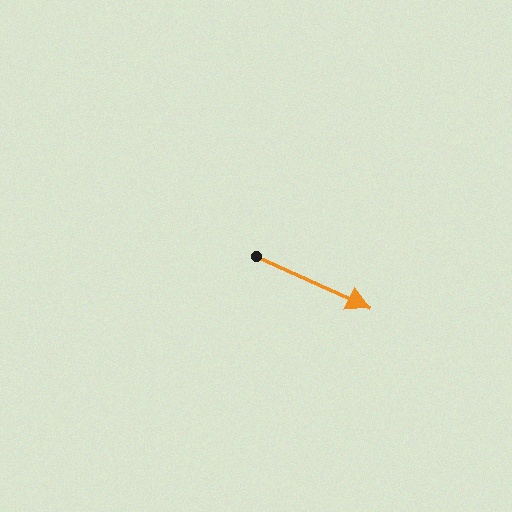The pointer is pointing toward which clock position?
Roughly 4 o'clock.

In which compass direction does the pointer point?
Southeast.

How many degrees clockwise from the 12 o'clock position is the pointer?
Approximately 115 degrees.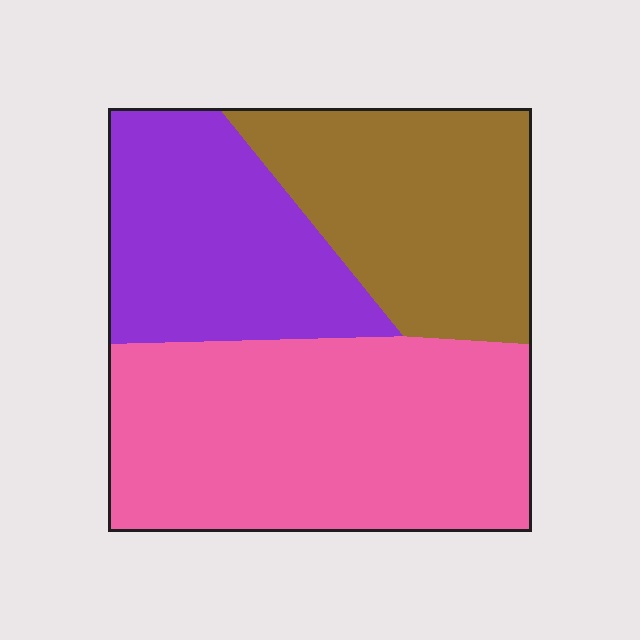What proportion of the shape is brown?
Brown takes up about one quarter (1/4) of the shape.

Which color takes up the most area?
Pink, at roughly 45%.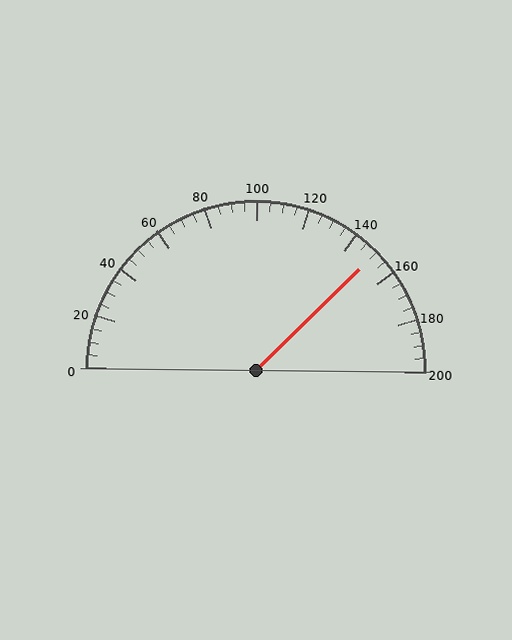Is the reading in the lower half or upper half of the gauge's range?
The reading is in the upper half of the range (0 to 200).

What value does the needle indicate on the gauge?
The needle indicates approximately 150.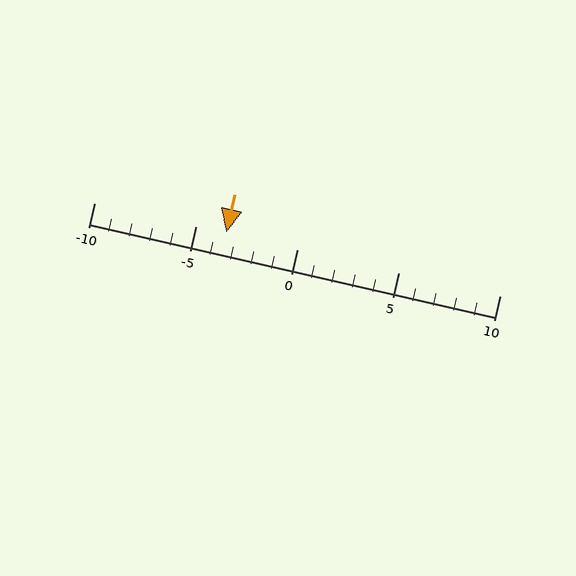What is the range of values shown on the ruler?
The ruler shows values from -10 to 10.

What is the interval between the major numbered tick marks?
The major tick marks are spaced 5 units apart.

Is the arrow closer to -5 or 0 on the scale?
The arrow is closer to -5.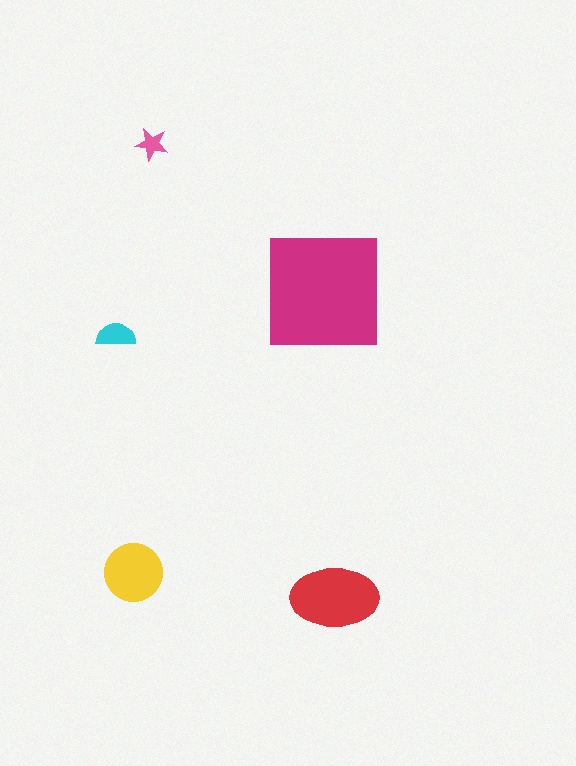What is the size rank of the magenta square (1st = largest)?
1st.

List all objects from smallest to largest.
The pink star, the cyan semicircle, the yellow circle, the red ellipse, the magenta square.